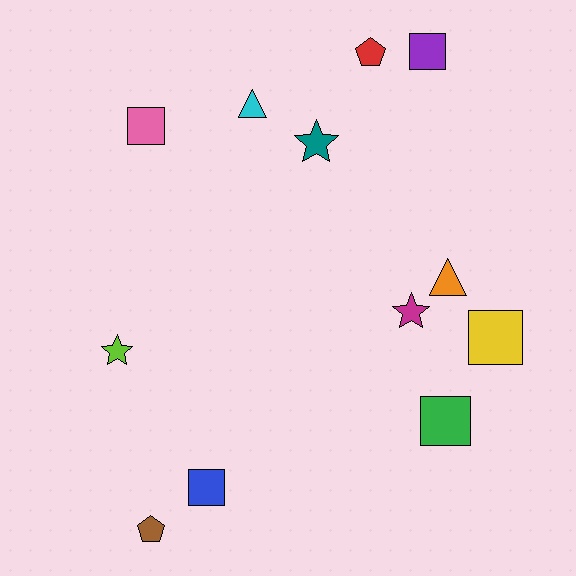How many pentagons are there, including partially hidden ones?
There are 2 pentagons.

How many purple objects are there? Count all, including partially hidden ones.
There is 1 purple object.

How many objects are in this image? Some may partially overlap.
There are 12 objects.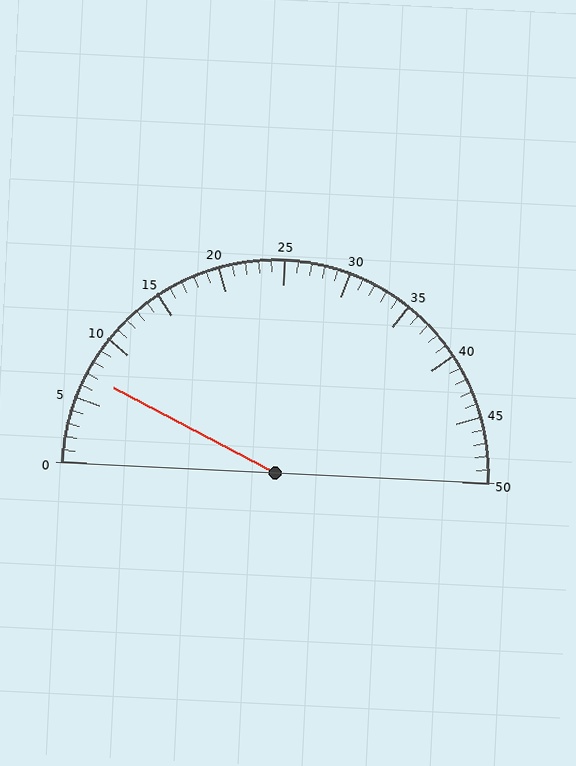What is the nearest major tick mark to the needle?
The nearest major tick mark is 5.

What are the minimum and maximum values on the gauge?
The gauge ranges from 0 to 50.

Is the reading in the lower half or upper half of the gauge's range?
The reading is in the lower half of the range (0 to 50).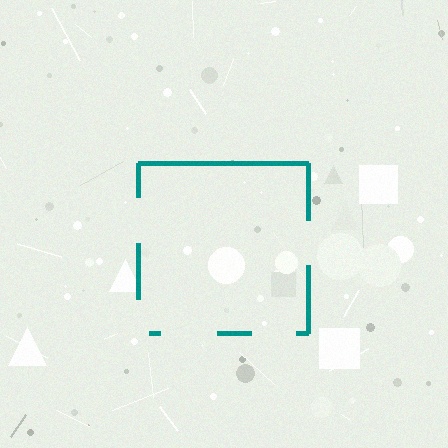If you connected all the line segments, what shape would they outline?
They would outline a square.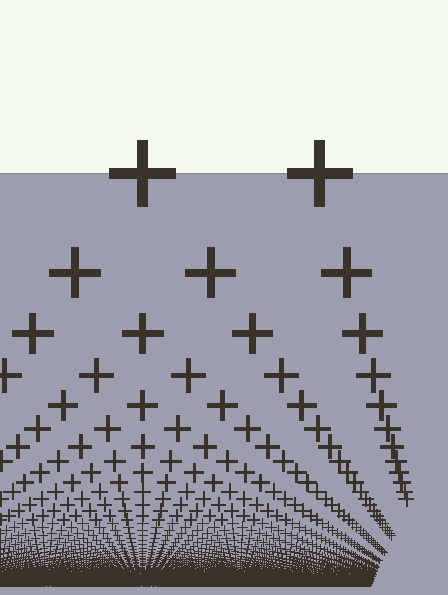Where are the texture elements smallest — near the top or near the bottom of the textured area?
Near the bottom.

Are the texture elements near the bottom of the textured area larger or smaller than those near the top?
Smaller. The gradient is inverted — elements near the bottom are smaller and denser.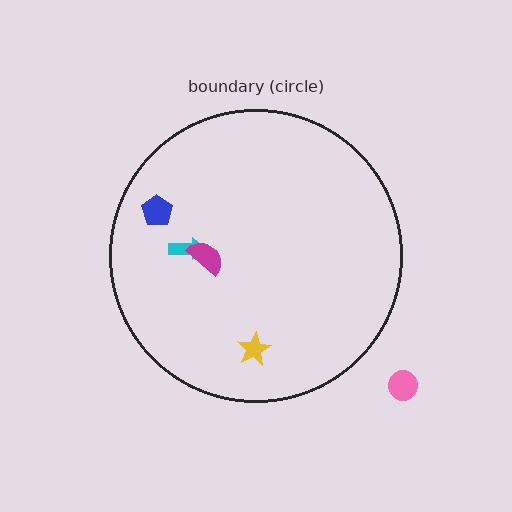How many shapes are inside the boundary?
4 inside, 1 outside.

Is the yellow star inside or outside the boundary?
Inside.